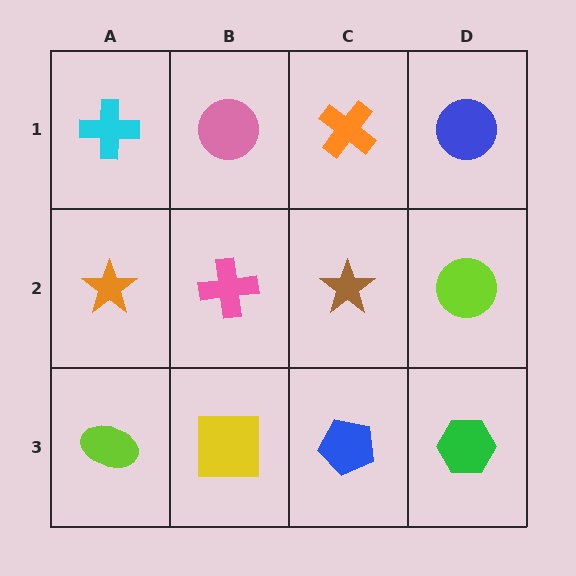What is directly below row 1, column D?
A lime circle.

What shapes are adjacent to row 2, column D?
A blue circle (row 1, column D), a green hexagon (row 3, column D), a brown star (row 2, column C).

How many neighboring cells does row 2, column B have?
4.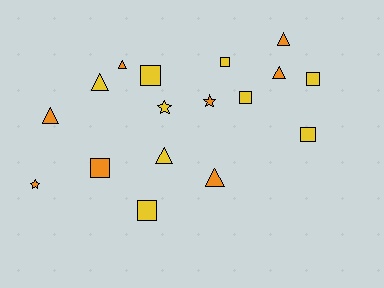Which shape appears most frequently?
Triangle, with 7 objects.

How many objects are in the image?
There are 17 objects.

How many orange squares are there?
There is 1 orange square.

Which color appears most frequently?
Yellow, with 9 objects.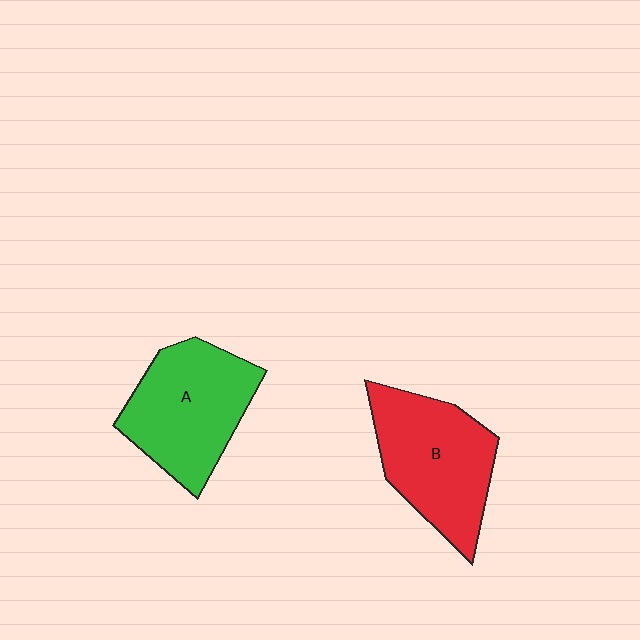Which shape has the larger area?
Shape B (red).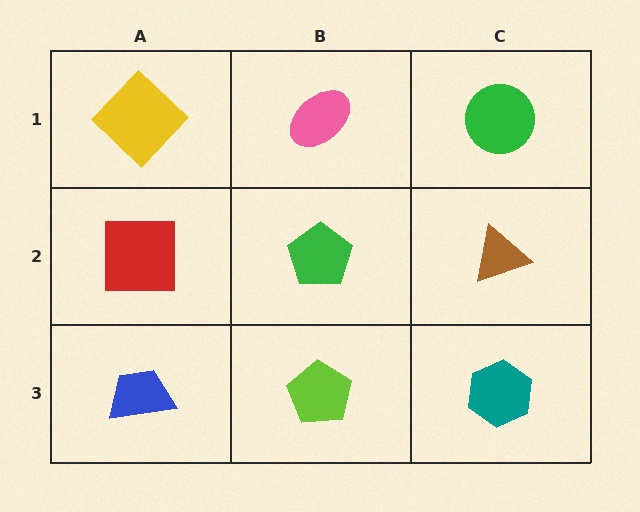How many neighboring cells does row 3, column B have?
3.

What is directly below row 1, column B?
A green pentagon.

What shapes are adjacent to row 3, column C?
A brown triangle (row 2, column C), a lime pentagon (row 3, column B).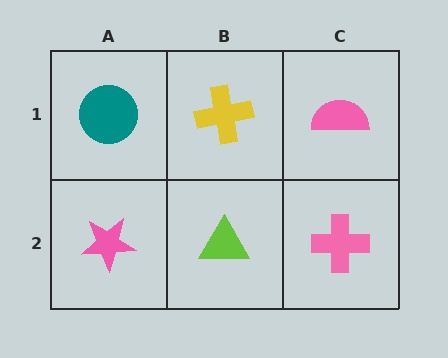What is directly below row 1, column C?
A pink cross.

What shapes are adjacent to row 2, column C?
A pink semicircle (row 1, column C), a lime triangle (row 2, column B).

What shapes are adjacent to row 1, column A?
A pink star (row 2, column A), a yellow cross (row 1, column B).